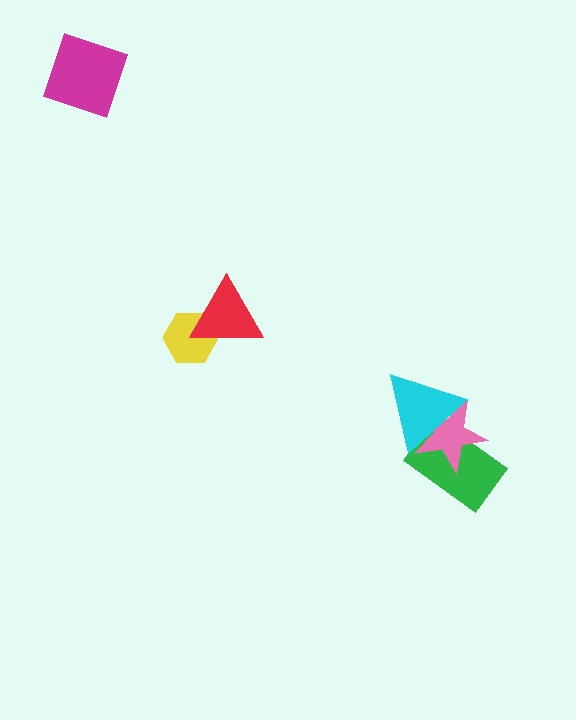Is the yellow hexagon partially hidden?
Yes, it is partially covered by another shape.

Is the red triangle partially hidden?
No, no other shape covers it.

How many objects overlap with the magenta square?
0 objects overlap with the magenta square.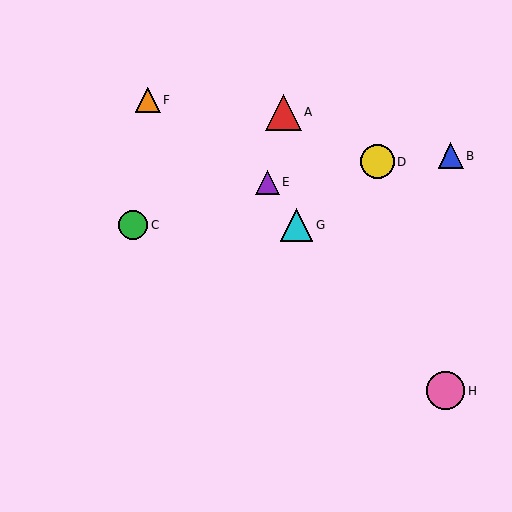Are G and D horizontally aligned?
No, G is at y≈225 and D is at y≈162.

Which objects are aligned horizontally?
Objects C, G are aligned horizontally.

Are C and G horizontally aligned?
Yes, both are at y≈225.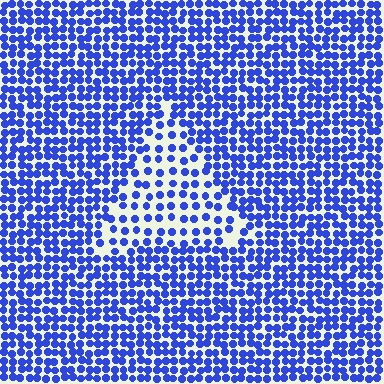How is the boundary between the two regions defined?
The boundary is defined by a change in element density (approximately 1.9x ratio). All elements are the same color, size, and shape.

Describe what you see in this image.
The image contains small blue elements arranged at two different densities. A triangle-shaped region is visible where the elements are less densely packed than the surrounding area.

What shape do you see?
I see a triangle.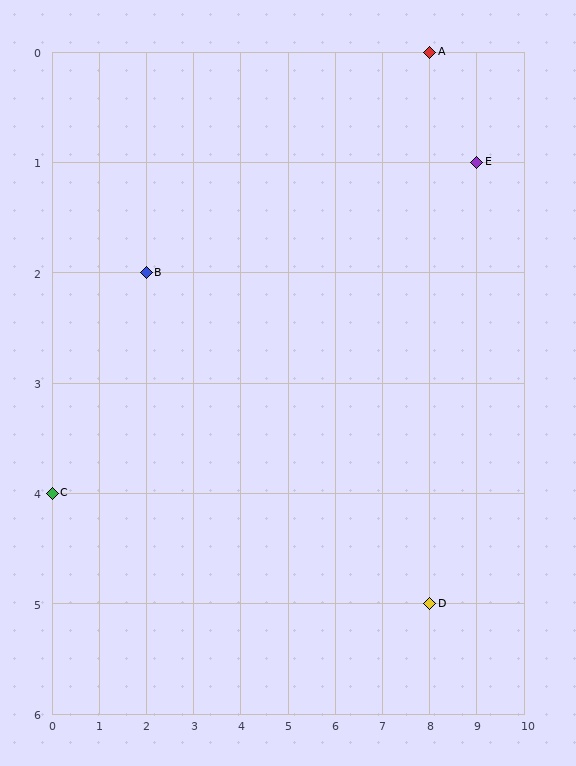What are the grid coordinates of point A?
Point A is at grid coordinates (8, 0).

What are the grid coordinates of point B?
Point B is at grid coordinates (2, 2).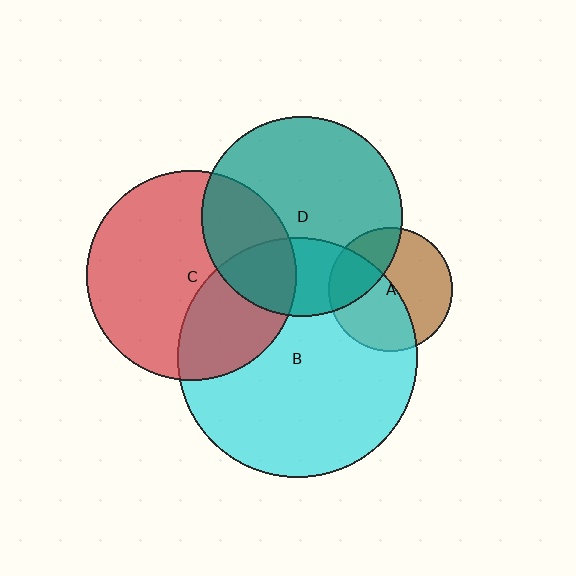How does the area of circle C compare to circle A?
Approximately 2.9 times.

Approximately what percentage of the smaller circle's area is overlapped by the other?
Approximately 30%.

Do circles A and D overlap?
Yes.